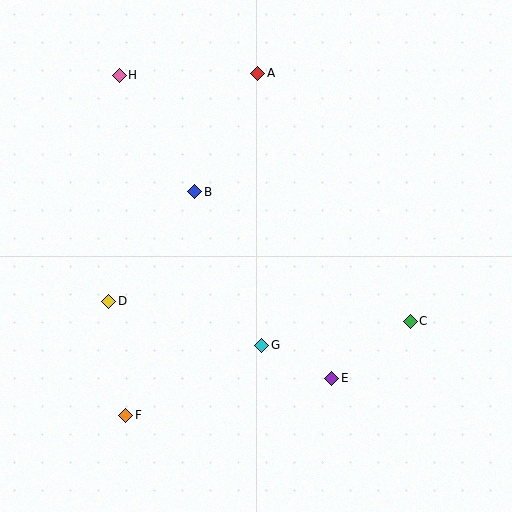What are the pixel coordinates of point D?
Point D is at (109, 301).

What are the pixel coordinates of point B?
Point B is at (195, 192).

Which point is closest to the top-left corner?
Point H is closest to the top-left corner.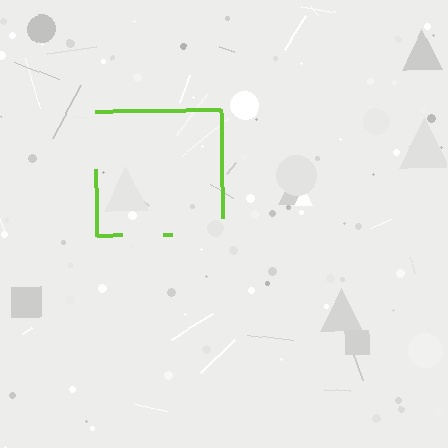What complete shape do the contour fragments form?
The contour fragments form a square.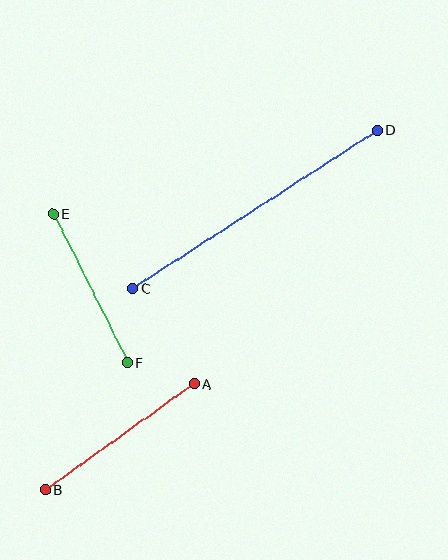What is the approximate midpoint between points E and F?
The midpoint is at approximately (90, 288) pixels.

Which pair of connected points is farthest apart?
Points C and D are farthest apart.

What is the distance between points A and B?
The distance is approximately 183 pixels.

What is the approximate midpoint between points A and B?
The midpoint is at approximately (120, 437) pixels.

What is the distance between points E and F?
The distance is approximately 167 pixels.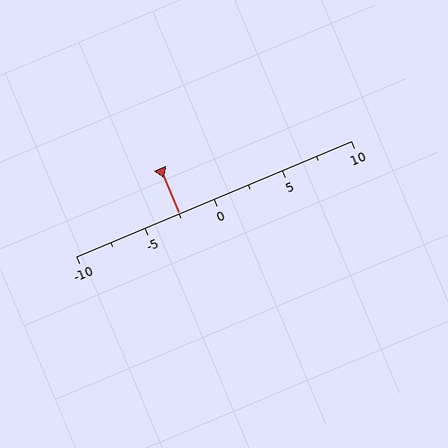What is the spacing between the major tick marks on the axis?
The major ticks are spaced 5 apart.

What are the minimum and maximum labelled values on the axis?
The axis runs from -10 to 10.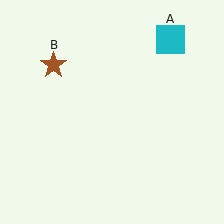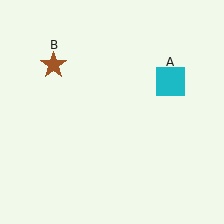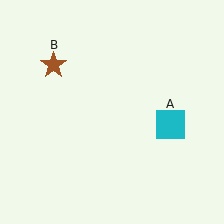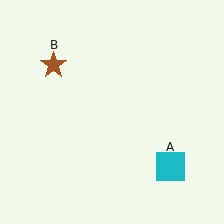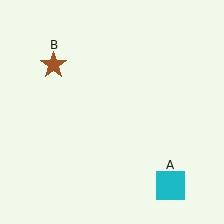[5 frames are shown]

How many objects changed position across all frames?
1 object changed position: cyan square (object A).